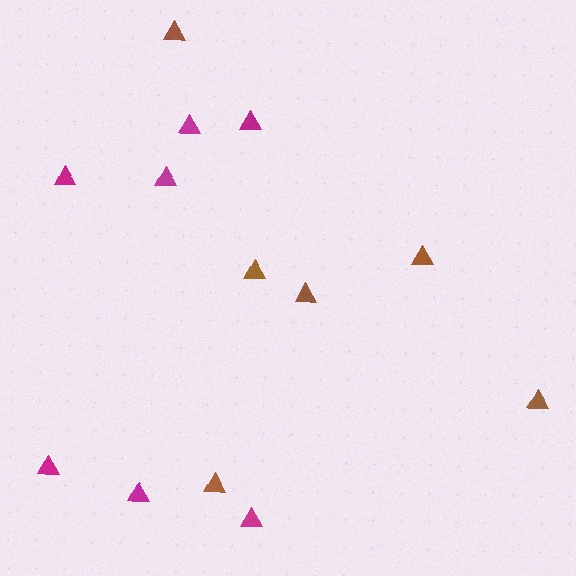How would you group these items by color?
There are 2 groups: one group of brown triangles (6) and one group of magenta triangles (7).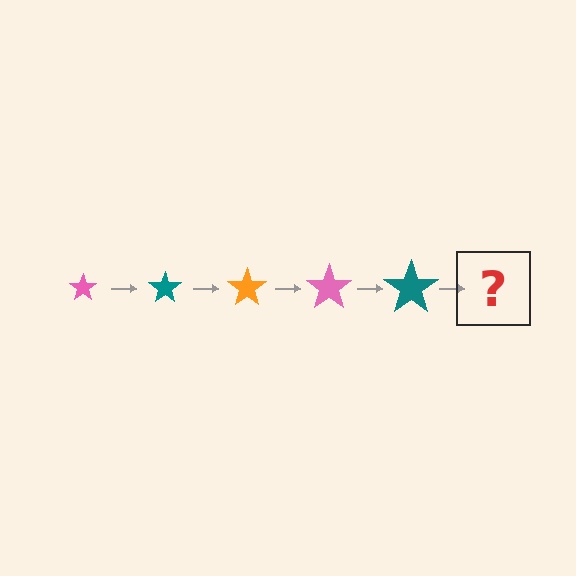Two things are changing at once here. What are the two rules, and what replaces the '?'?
The two rules are that the star grows larger each step and the color cycles through pink, teal, and orange. The '?' should be an orange star, larger than the previous one.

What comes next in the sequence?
The next element should be an orange star, larger than the previous one.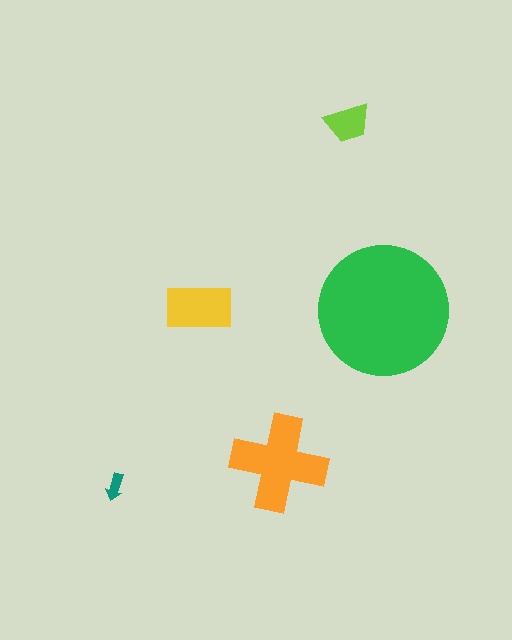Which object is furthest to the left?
The teal arrow is leftmost.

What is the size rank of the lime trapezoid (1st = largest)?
4th.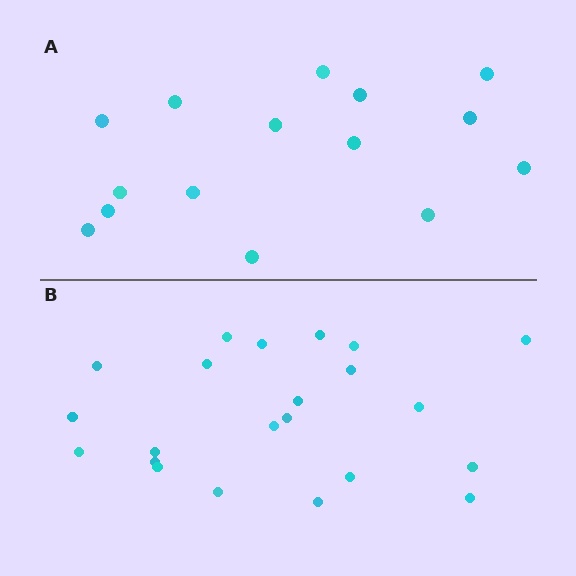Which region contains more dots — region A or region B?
Region B (the bottom region) has more dots.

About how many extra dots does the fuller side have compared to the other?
Region B has roughly 8 or so more dots than region A.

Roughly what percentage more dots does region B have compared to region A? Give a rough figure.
About 45% more.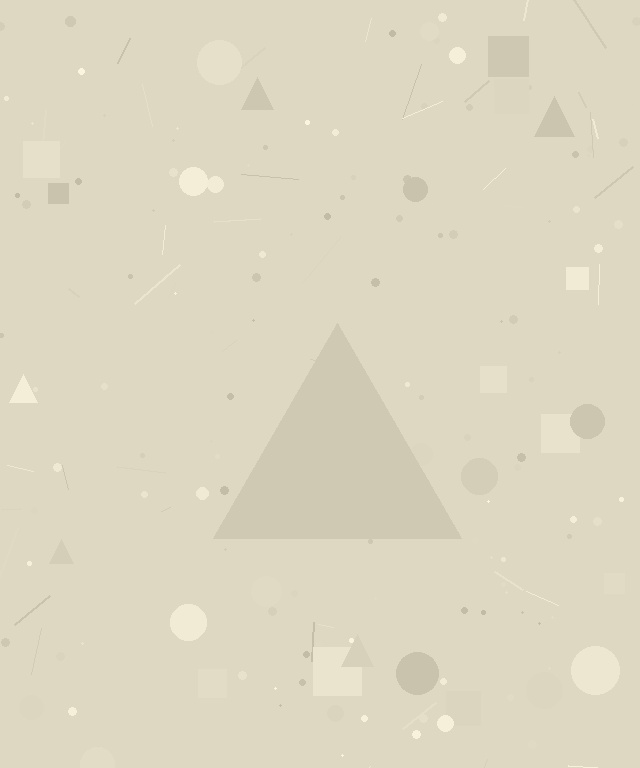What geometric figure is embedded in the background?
A triangle is embedded in the background.